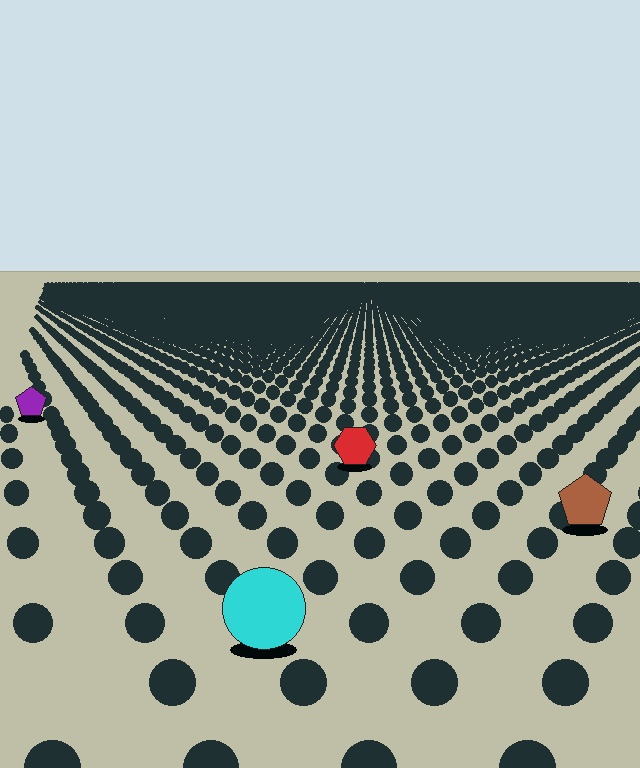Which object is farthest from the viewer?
The purple pentagon is farthest from the viewer. It appears smaller and the ground texture around it is denser.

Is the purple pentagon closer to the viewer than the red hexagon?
No. The red hexagon is closer — you can tell from the texture gradient: the ground texture is coarser near it.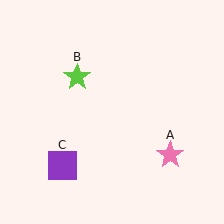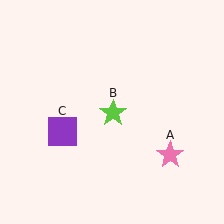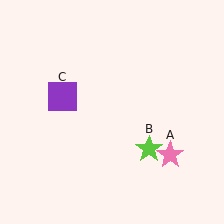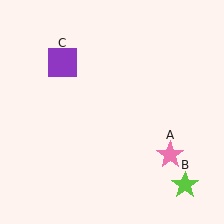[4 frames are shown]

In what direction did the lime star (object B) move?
The lime star (object B) moved down and to the right.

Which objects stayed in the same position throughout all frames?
Pink star (object A) remained stationary.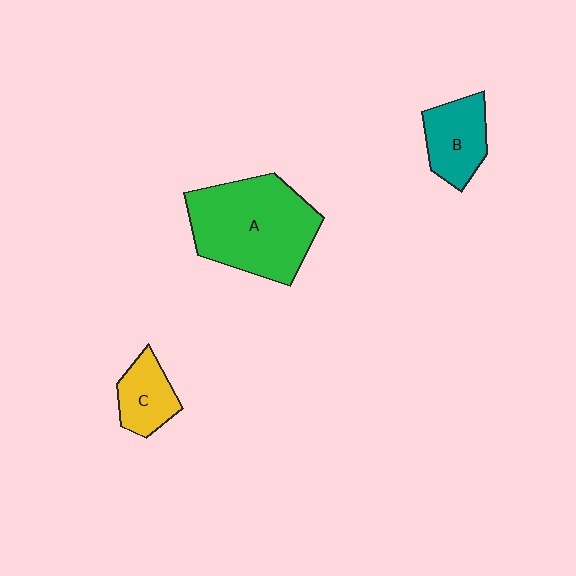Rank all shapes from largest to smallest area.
From largest to smallest: A (green), B (teal), C (yellow).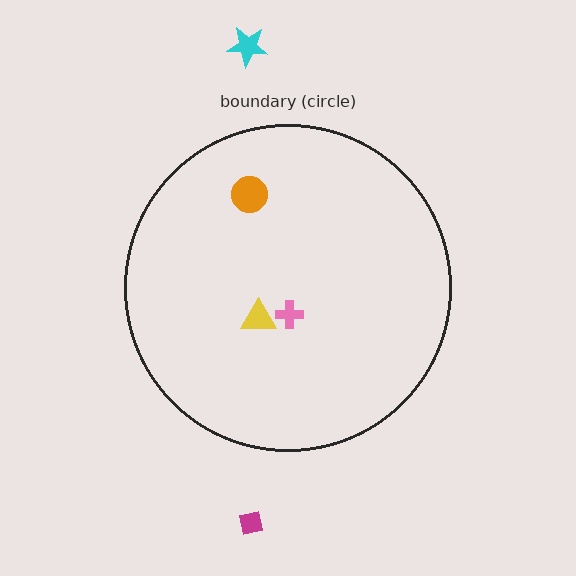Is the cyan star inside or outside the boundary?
Outside.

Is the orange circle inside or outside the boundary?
Inside.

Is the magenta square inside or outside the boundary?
Outside.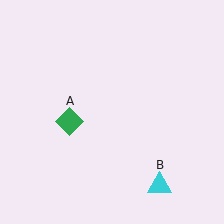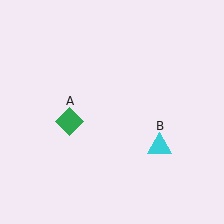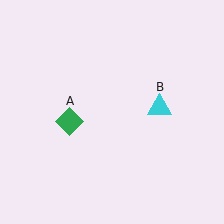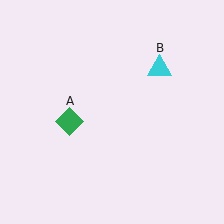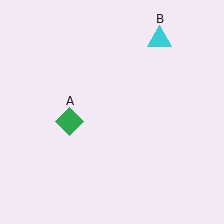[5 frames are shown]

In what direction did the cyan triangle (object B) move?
The cyan triangle (object B) moved up.